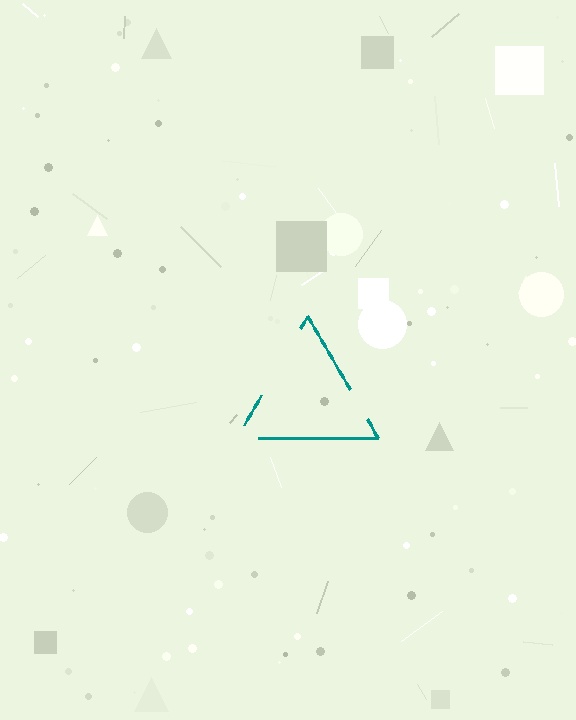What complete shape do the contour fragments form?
The contour fragments form a triangle.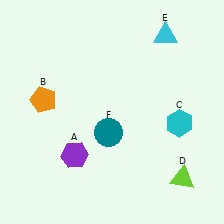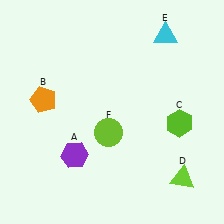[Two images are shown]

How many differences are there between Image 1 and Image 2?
There are 2 differences between the two images.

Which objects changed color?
C changed from cyan to lime. F changed from teal to lime.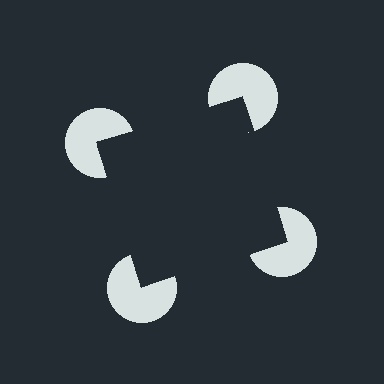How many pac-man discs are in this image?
There are 4 — one at each vertex of the illusory square.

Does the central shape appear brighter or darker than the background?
It typically appears slightly darker than the background, even though no actual brightness change is drawn.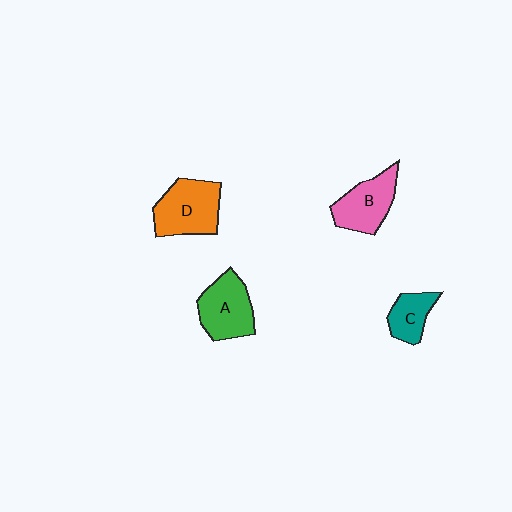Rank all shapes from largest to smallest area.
From largest to smallest: D (orange), A (green), B (pink), C (teal).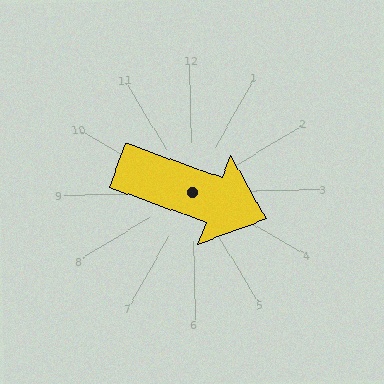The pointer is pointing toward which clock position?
Roughly 4 o'clock.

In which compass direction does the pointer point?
East.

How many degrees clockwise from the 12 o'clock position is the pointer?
Approximately 111 degrees.